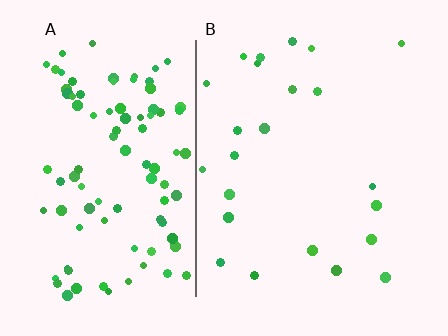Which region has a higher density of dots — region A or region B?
A (the left).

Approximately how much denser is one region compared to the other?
Approximately 4.3× — region A over region B.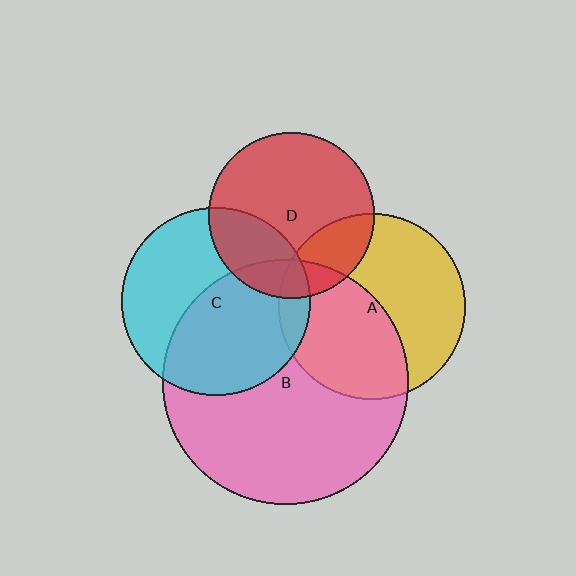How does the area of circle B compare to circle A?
Approximately 1.7 times.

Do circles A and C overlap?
Yes.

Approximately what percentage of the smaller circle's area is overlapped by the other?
Approximately 10%.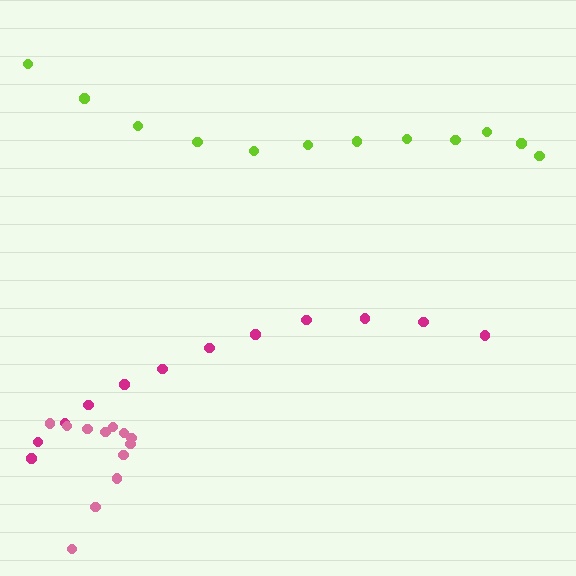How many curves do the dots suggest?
There are 3 distinct paths.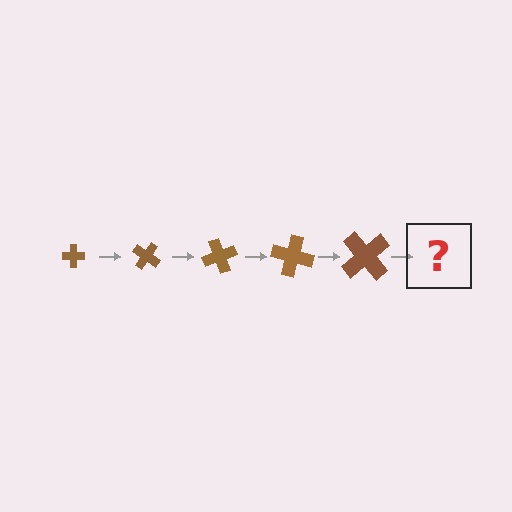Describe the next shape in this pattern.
It should be a cross, larger than the previous one and rotated 175 degrees from the start.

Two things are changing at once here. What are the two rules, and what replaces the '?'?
The two rules are that the cross grows larger each step and it rotates 35 degrees each step. The '?' should be a cross, larger than the previous one and rotated 175 degrees from the start.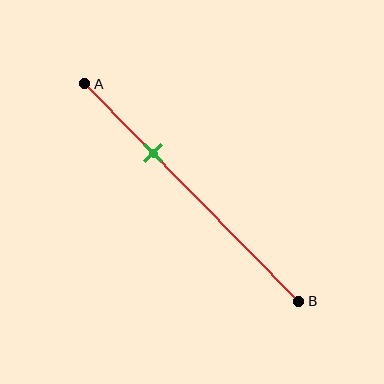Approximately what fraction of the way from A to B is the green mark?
The green mark is approximately 30% of the way from A to B.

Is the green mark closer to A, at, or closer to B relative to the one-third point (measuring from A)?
The green mark is approximately at the one-third point of segment AB.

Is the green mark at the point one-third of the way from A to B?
Yes, the mark is approximately at the one-third point.